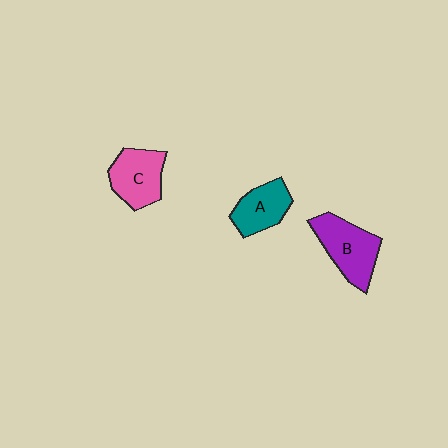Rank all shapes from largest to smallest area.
From largest to smallest: B (purple), C (pink), A (teal).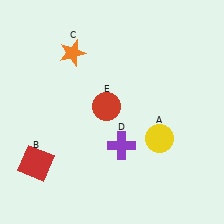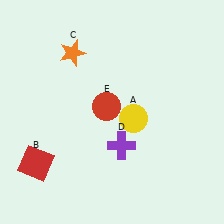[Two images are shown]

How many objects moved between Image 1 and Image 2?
1 object moved between the two images.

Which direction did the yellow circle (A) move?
The yellow circle (A) moved left.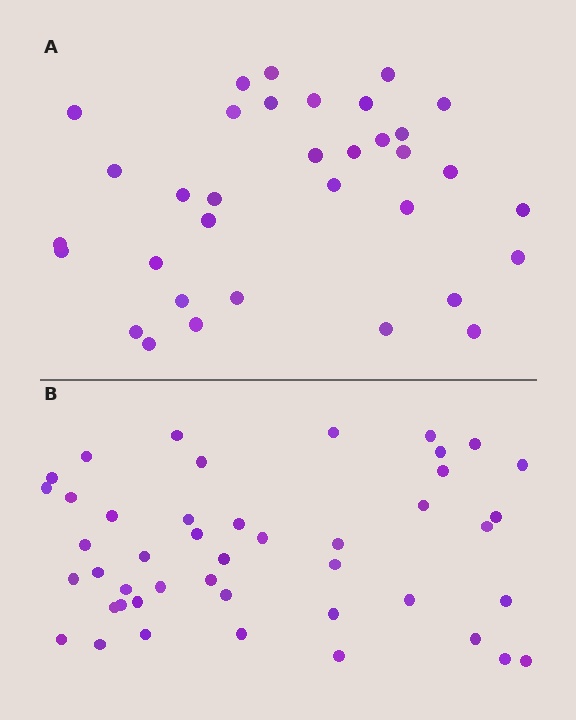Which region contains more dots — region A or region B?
Region B (the bottom region) has more dots.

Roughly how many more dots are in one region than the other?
Region B has roughly 12 or so more dots than region A.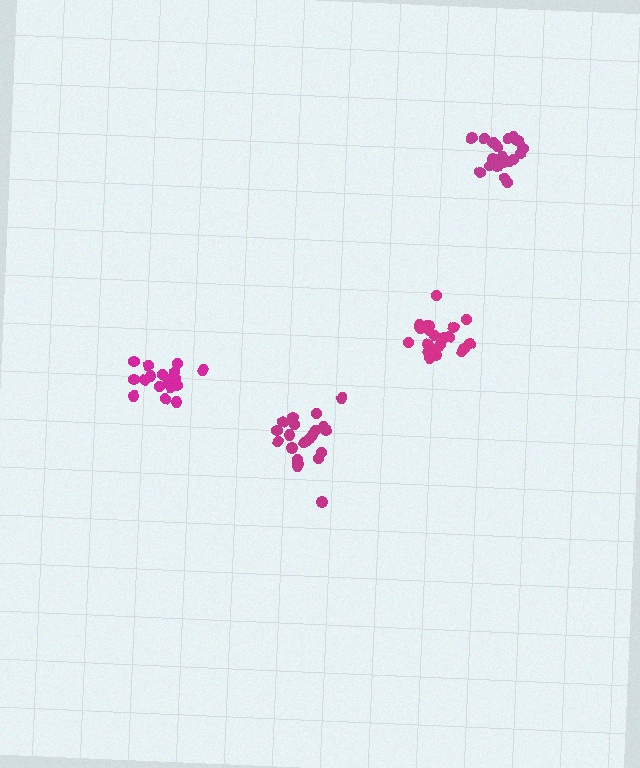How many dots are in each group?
Group 1: 17 dots, Group 2: 21 dots, Group 3: 21 dots, Group 4: 19 dots (78 total).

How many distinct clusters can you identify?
There are 4 distinct clusters.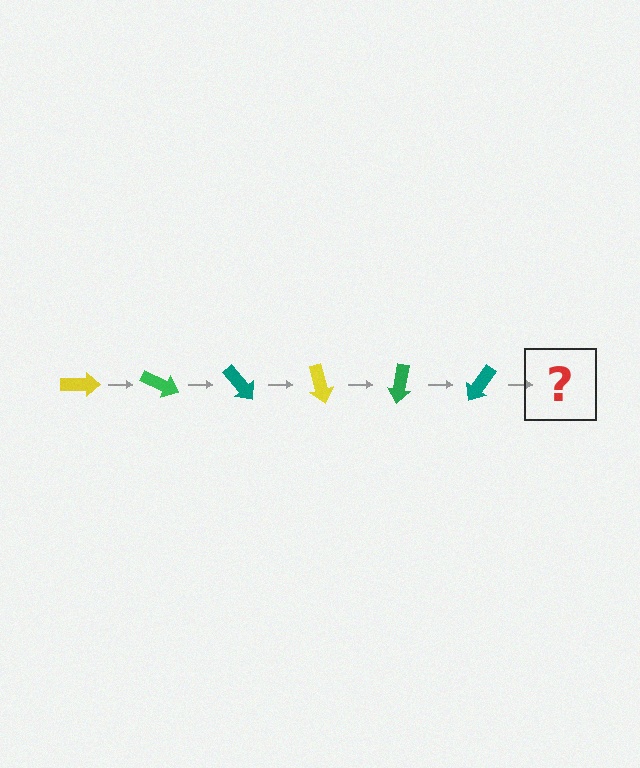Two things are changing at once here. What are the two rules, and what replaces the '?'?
The two rules are that it rotates 25 degrees each step and the color cycles through yellow, green, and teal. The '?' should be a yellow arrow, rotated 150 degrees from the start.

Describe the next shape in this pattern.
It should be a yellow arrow, rotated 150 degrees from the start.